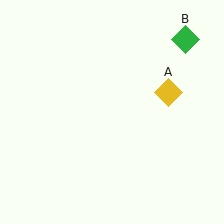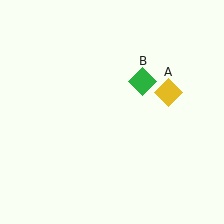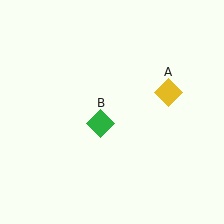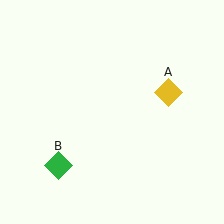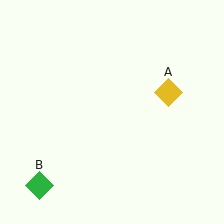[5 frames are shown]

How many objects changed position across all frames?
1 object changed position: green diamond (object B).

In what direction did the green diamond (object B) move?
The green diamond (object B) moved down and to the left.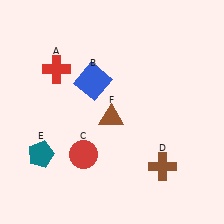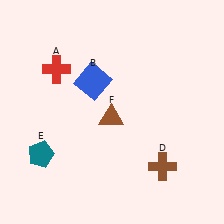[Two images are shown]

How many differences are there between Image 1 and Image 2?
There is 1 difference between the two images.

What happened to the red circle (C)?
The red circle (C) was removed in Image 2. It was in the bottom-left area of Image 1.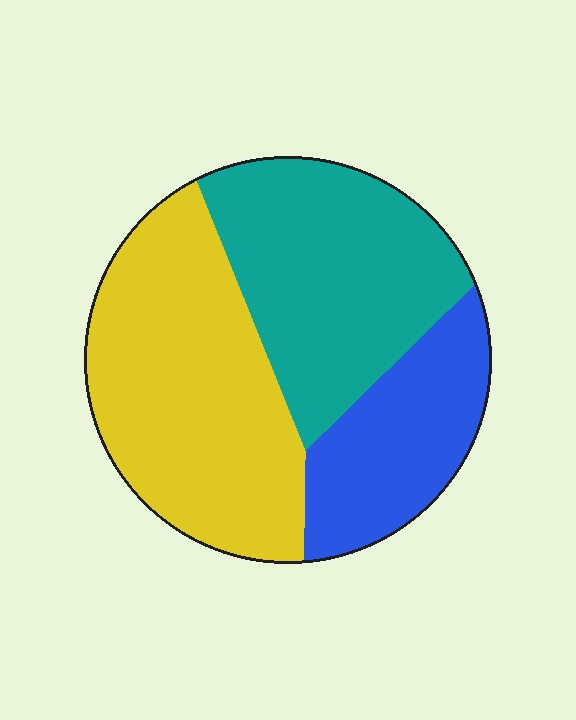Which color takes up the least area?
Blue, at roughly 20%.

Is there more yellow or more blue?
Yellow.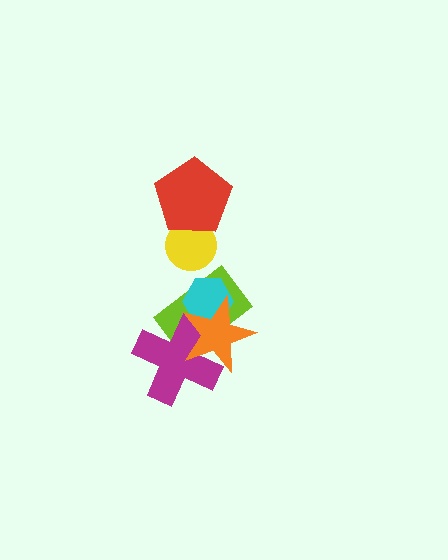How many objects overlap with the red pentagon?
1 object overlaps with the red pentagon.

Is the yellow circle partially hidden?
Yes, it is partially covered by another shape.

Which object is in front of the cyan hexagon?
The orange star is in front of the cyan hexagon.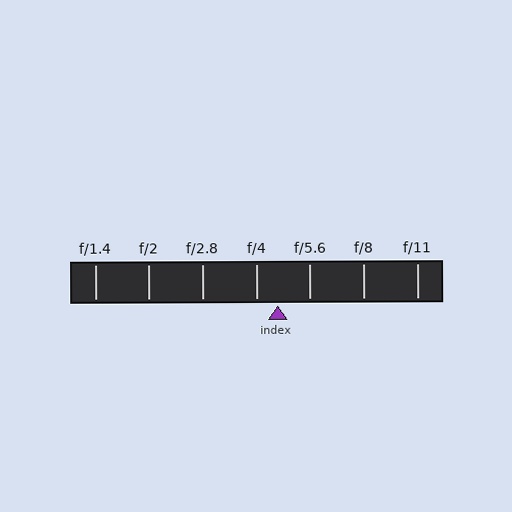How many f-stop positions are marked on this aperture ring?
There are 7 f-stop positions marked.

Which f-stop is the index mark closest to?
The index mark is closest to f/4.